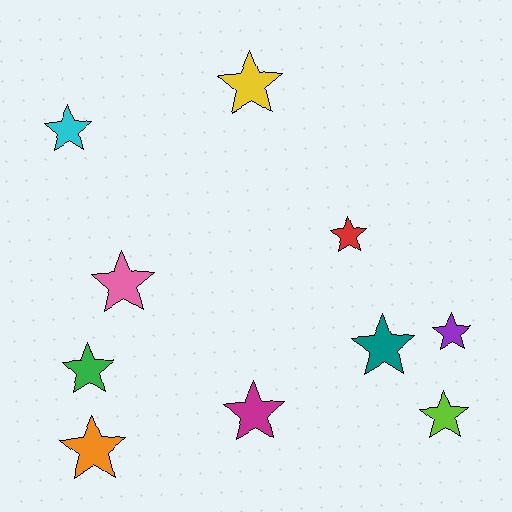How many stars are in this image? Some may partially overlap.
There are 10 stars.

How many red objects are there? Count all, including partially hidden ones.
There is 1 red object.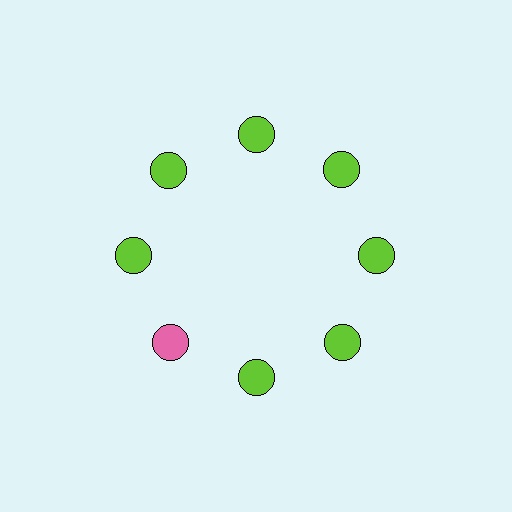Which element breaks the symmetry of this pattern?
The pink circle at roughly the 8 o'clock position breaks the symmetry. All other shapes are lime circles.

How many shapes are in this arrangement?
There are 8 shapes arranged in a ring pattern.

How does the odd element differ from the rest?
It has a different color: pink instead of lime.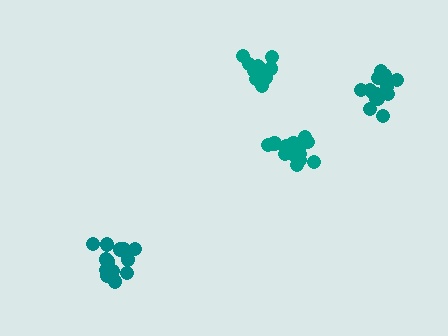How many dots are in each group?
Group 1: 14 dots, Group 2: 15 dots, Group 3: 13 dots, Group 4: 15 dots (57 total).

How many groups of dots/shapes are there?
There are 4 groups.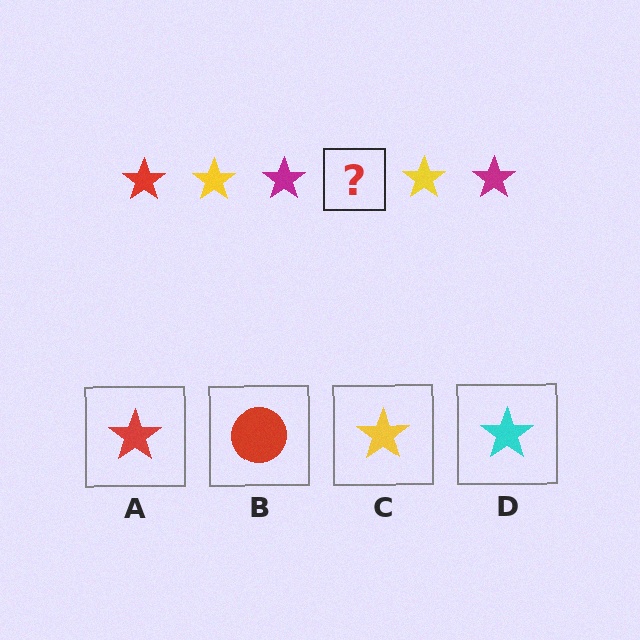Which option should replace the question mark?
Option A.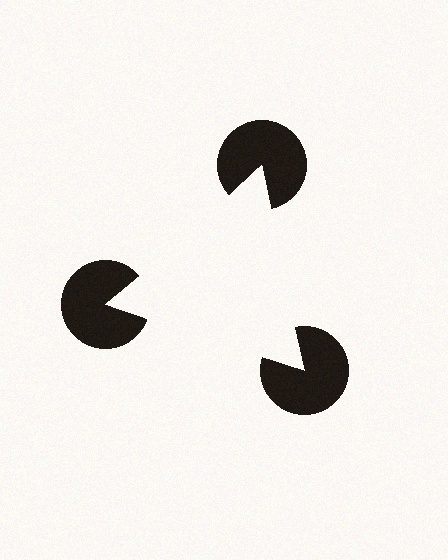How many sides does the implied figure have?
3 sides.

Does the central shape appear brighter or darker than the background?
It typically appears slightly brighter than the background, even though no actual brightness change is drawn.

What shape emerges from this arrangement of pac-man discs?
An illusory triangle — its edges are inferred from the aligned wedge cuts in the pac-man discs, not physically drawn.